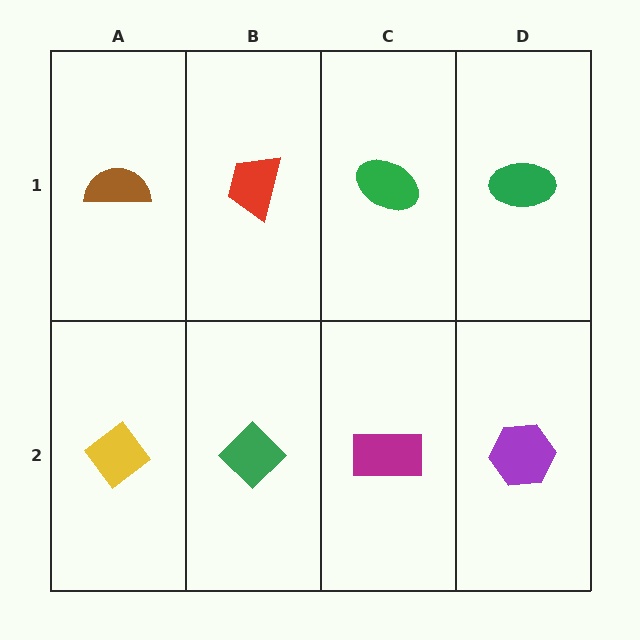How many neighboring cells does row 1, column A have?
2.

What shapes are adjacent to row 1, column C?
A magenta rectangle (row 2, column C), a red trapezoid (row 1, column B), a green ellipse (row 1, column D).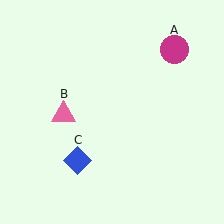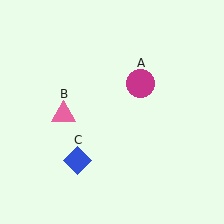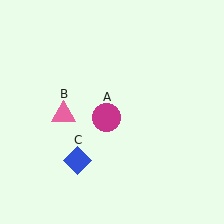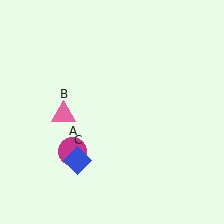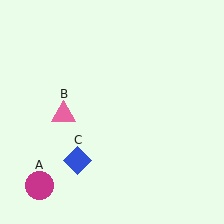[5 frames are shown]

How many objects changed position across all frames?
1 object changed position: magenta circle (object A).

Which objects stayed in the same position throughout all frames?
Pink triangle (object B) and blue diamond (object C) remained stationary.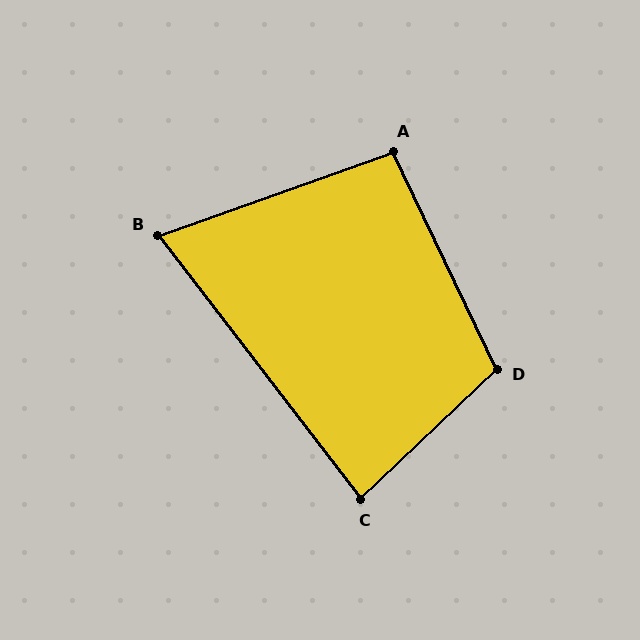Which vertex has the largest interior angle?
D, at approximately 108 degrees.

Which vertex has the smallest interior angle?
B, at approximately 72 degrees.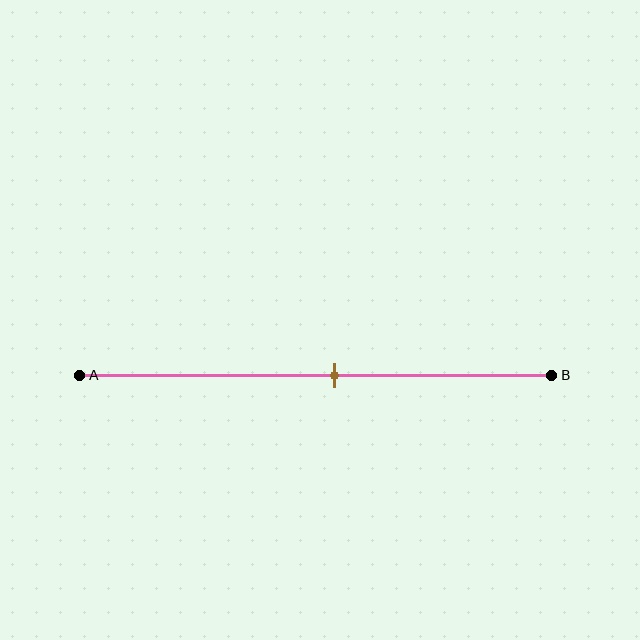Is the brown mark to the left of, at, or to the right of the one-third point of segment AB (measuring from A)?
The brown mark is to the right of the one-third point of segment AB.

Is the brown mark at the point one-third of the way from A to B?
No, the mark is at about 55% from A, not at the 33% one-third point.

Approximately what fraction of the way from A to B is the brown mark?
The brown mark is approximately 55% of the way from A to B.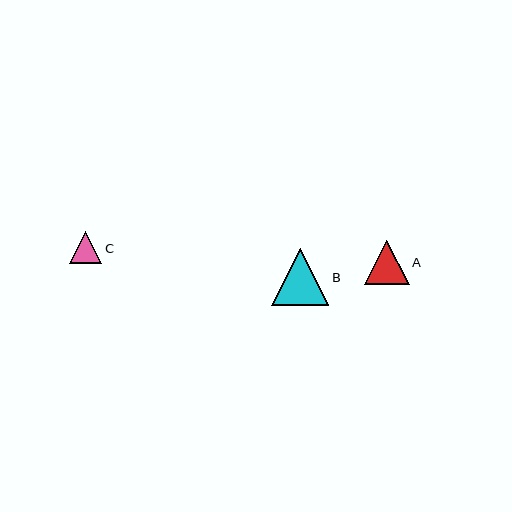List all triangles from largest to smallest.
From largest to smallest: B, A, C.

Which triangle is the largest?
Triangle B is the largest with a size of approximately 57 pixels.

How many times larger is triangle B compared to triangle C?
Triangle B is approximately 1.8 times the size of triangle C.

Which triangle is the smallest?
Triangle C is the smallest with a size of approximately 32 pixels.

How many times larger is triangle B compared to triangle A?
Triangle B is approximately 1.3 times the size of triangle A.